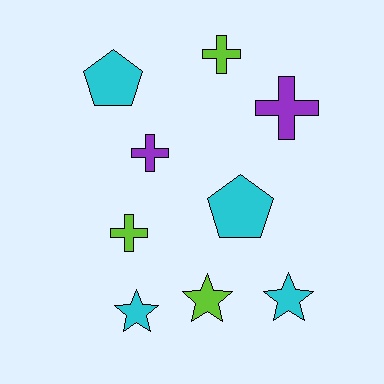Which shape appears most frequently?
Cross, with 4 objects.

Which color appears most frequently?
Cyan, with 4 objects.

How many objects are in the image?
There are 9 objects.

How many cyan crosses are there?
There are no cyan crosses.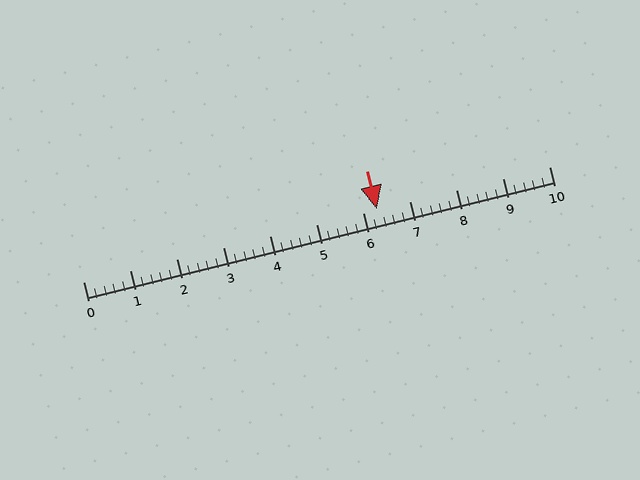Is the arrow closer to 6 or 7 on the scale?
The arrow is closer to 6.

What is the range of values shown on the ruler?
The ruler shows values from 0 to 10.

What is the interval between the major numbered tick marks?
The major tick marks are spaced 1 units apart.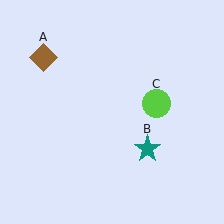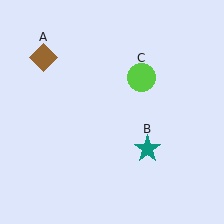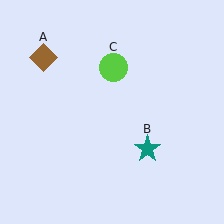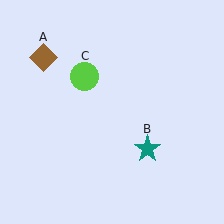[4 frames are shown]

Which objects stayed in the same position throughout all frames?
Brown diamond (object A) and teal star (object B) remained stationary.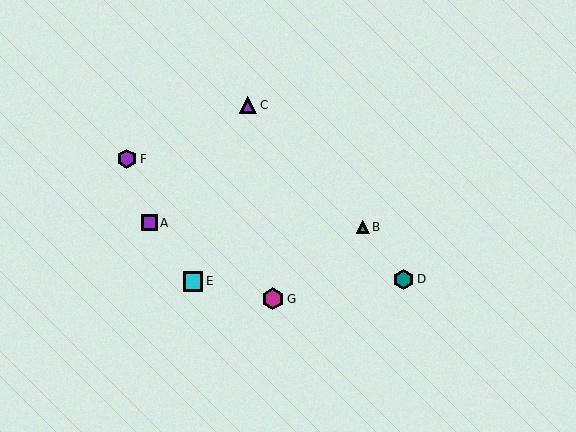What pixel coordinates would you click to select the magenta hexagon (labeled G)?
Click at (273, 299) to select the magenta hexagon G.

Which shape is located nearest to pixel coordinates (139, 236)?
The purple square (labeled A) at (149, 223) is nearest to that location.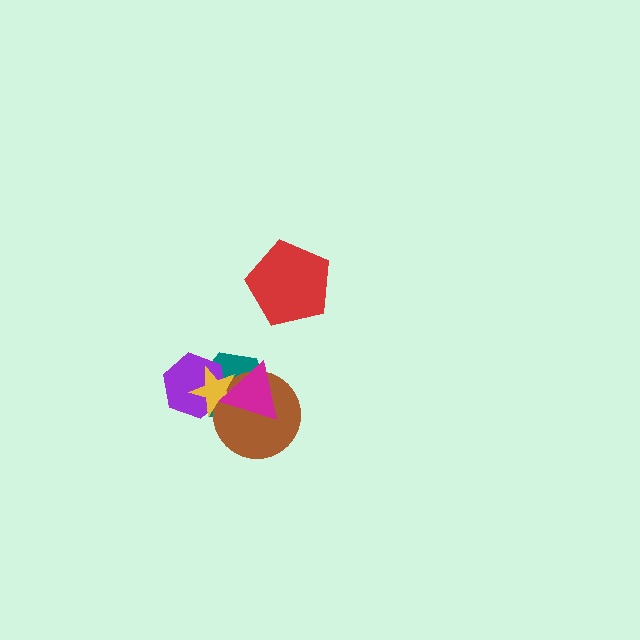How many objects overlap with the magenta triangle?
4 objects overlap with the magenta triangle.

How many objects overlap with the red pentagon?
0 objects overlap with the red pentagon.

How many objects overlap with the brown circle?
4 objects overlap with the brown circle.